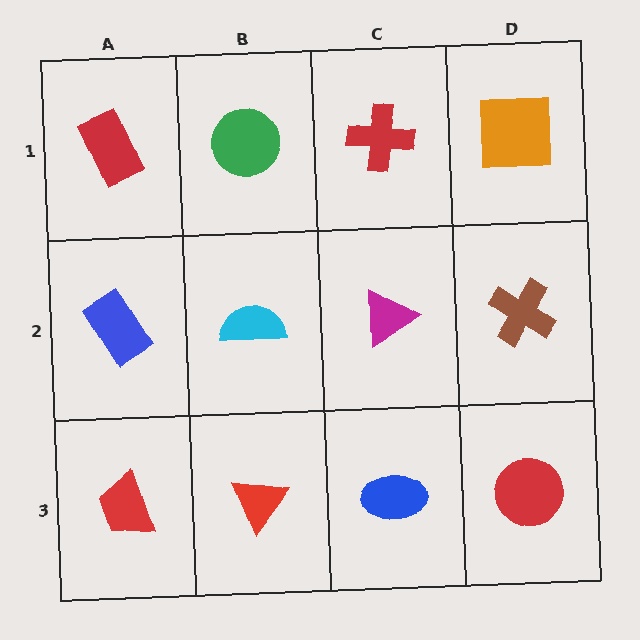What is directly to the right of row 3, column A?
A red triangle.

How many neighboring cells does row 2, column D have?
3.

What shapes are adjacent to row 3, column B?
A cyan semicircle (row 2, column B), a red trapezoid (row 3, column A), a blue ellipse (row 3, column C).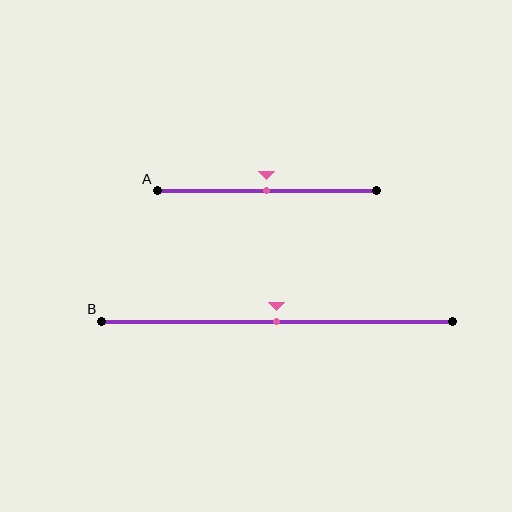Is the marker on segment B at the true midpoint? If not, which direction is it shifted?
Yes, the marker on segment B is at the true midpoint.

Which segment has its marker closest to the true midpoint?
Segment A has its marker closest to the true midpoint.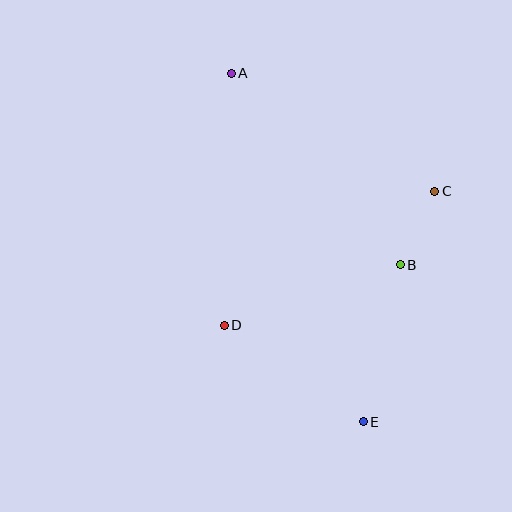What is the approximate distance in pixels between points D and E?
The distance between D and E is approximately 169 pixels.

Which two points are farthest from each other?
Points A and E are farthest from each other.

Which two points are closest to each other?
Points B and C are closest to each other.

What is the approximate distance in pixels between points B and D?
The distance between B and D is approximately 186 pixels.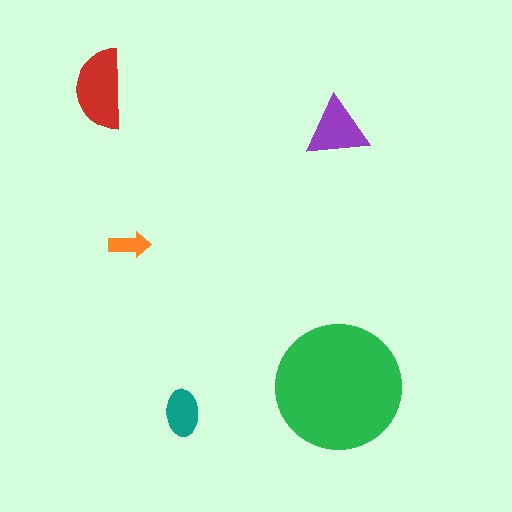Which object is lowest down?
The teal ellipse is bottommost.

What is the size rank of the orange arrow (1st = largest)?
5th.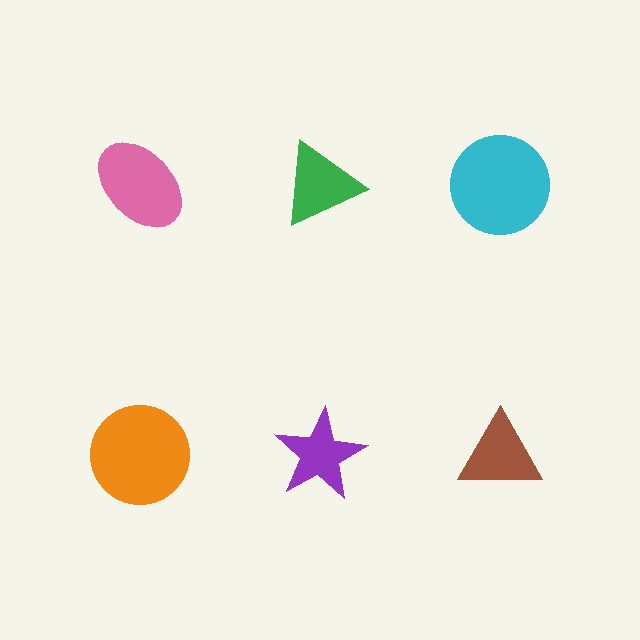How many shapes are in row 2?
3 shapes.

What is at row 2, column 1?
An orange circle.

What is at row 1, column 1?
A pink ellipse.